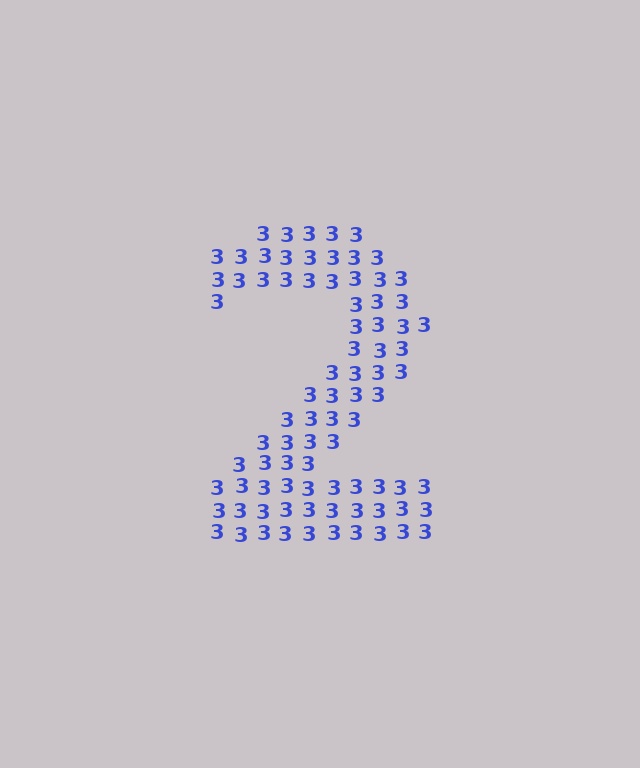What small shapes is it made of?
It is made of small digit 3's.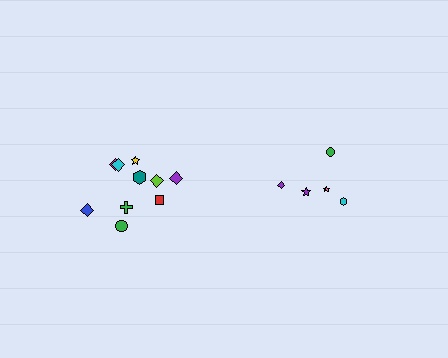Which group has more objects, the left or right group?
The left group.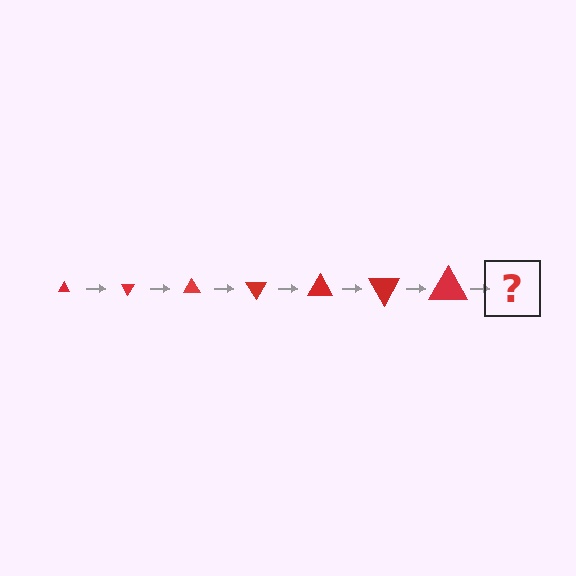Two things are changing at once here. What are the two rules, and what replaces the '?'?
The two rules are that the triangle grows larger each step and it rotates 60 degrees each step. The '?' should be a triangle, larger than the previous one and rotated 420 degrees from the start.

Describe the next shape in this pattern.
It should be a triangle, larger than the previous one and rotated 420 degrees from the start.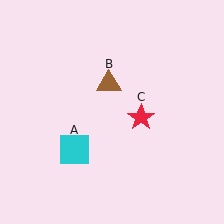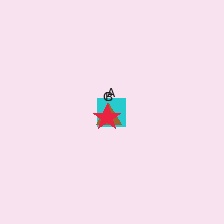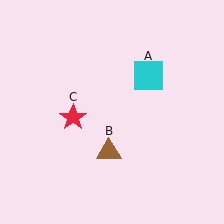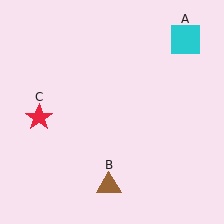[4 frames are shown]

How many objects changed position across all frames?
3 objects changed position: cyan square (object A), brown triangle (object B), red star (object C).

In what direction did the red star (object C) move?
The red star (object C) moved left.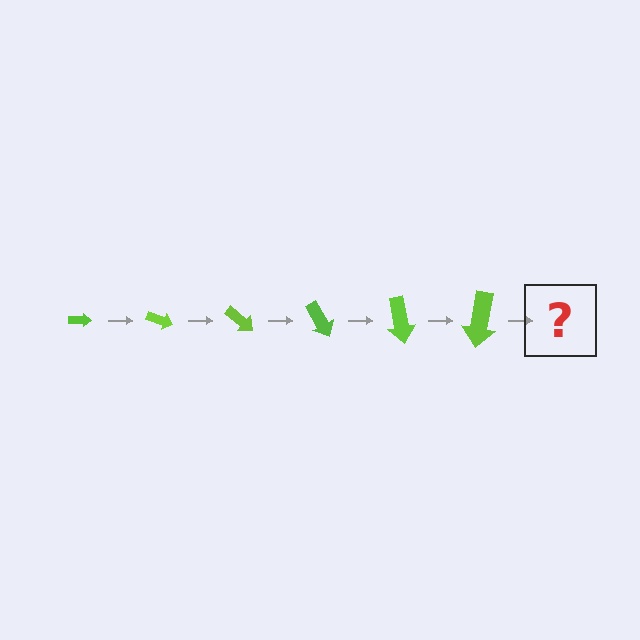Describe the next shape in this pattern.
It should be an arrow, larger than the previous one and rotated 120 degrees from the start.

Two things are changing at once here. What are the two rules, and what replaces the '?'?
The two rules are that the arrow grows larger each step and it rotates 20 degrees each step. The '?' should be an arrow, larger than the previous one and rotated 120 degrees from the start.